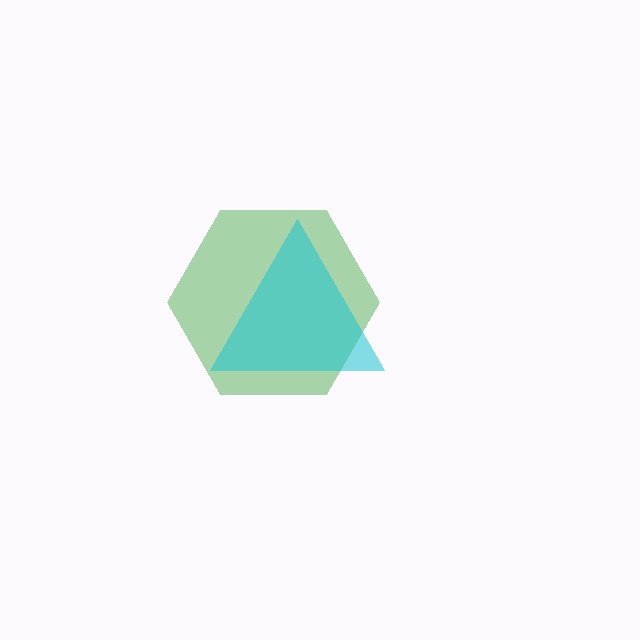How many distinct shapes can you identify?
There are 2 distinct shapes: a green hexagon, a cyan triangle.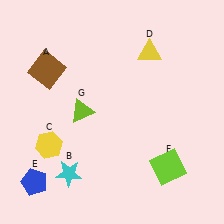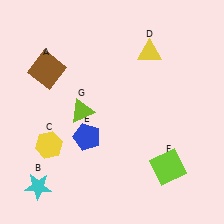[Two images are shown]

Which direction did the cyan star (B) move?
The cyan star (B) moved left.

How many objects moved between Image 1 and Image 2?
2 objects moved between the two images.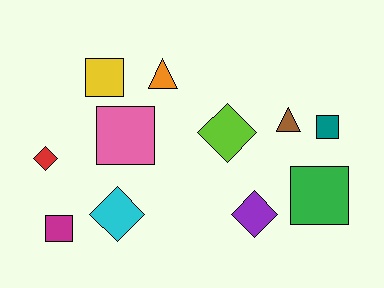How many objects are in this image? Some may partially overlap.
There are 11 objects.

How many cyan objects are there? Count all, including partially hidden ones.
There is 1 cyan object.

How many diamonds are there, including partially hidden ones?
There are 4 diamonds.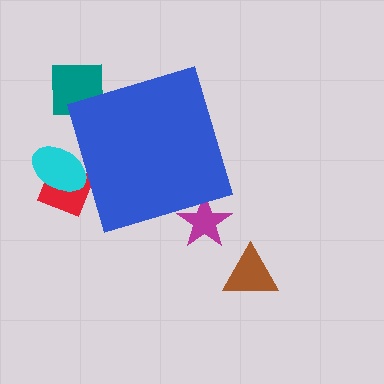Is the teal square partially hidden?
Yes, the teal square is partially hidden behind the blue diamond.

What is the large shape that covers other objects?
A blue diamond.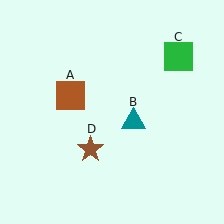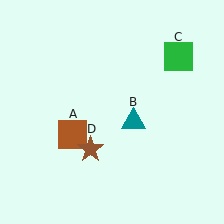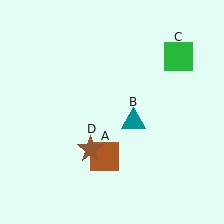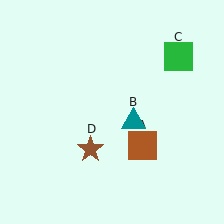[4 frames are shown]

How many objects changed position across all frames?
1 object changed position: brown square (object A).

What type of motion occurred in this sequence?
The brown square (object A) rotated counterclockwise around the center of the scene.